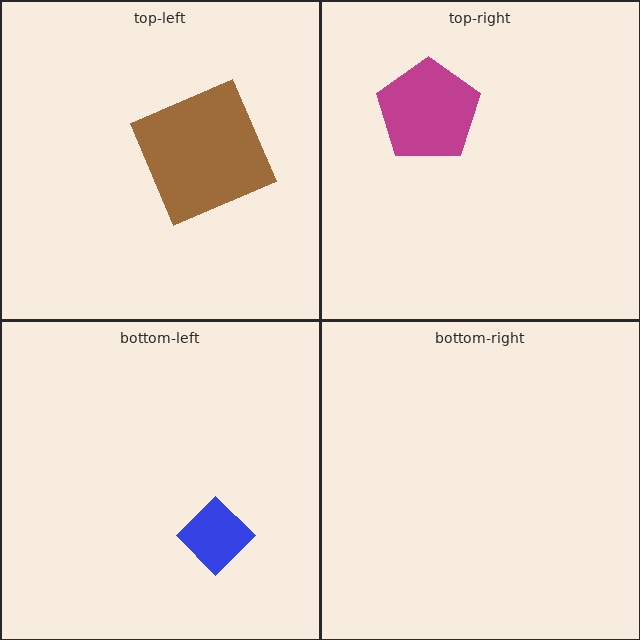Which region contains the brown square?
The top-left region.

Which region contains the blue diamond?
The bottom-left region.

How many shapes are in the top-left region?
1.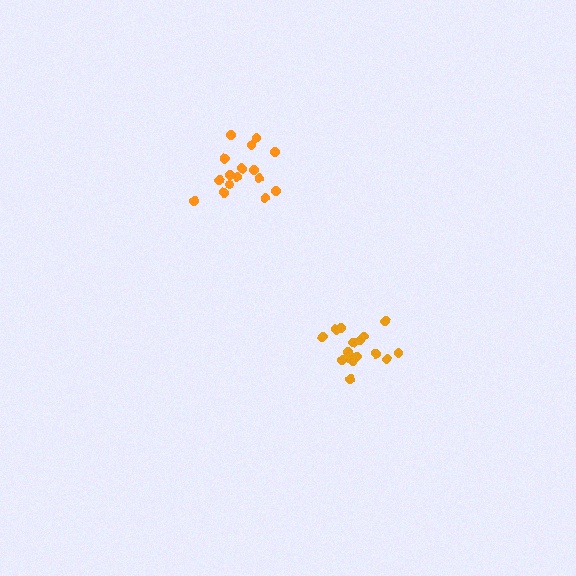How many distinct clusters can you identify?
There are 2 distinct clusters.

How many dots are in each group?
Group 1: 17 dots, Group 2: 16 dots (33 total).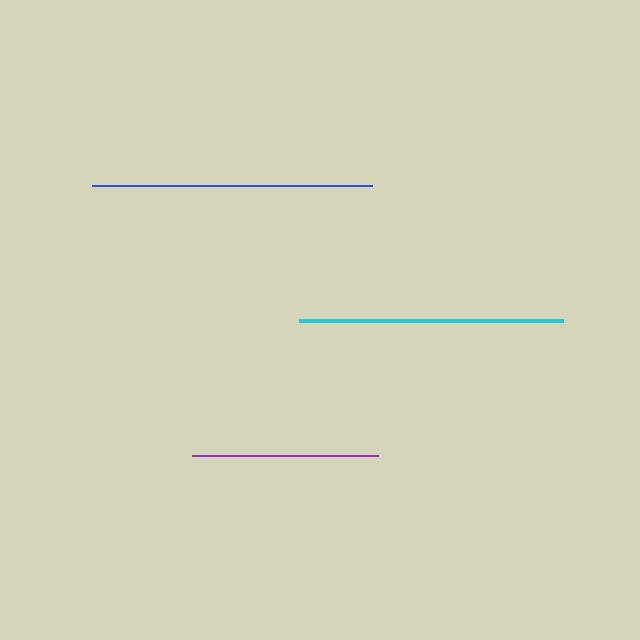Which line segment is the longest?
The blue line is the longest at approximately 280 pixels.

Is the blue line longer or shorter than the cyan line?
The blue line is longer than the cyan line.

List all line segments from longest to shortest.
From longest to shortest: blue, cyan, purple.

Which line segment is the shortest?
The purple line is the shortest at approximately 186 pixels.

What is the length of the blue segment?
The blue segment is approximately 280 pixels long.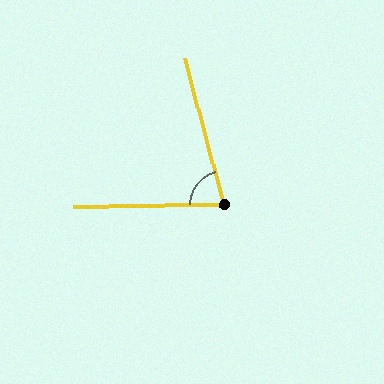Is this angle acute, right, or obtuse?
It is acute.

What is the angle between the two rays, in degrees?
Approximately 76 degrees.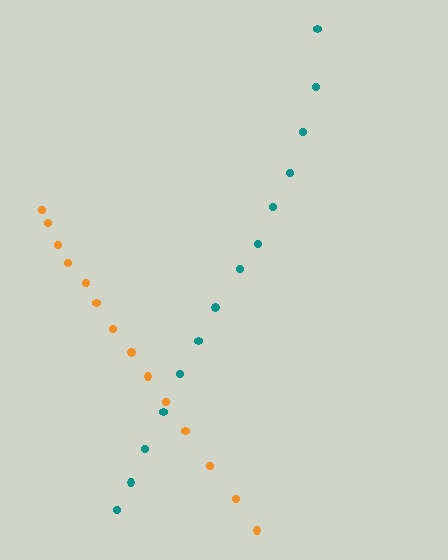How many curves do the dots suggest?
There are 2 distinct paths.